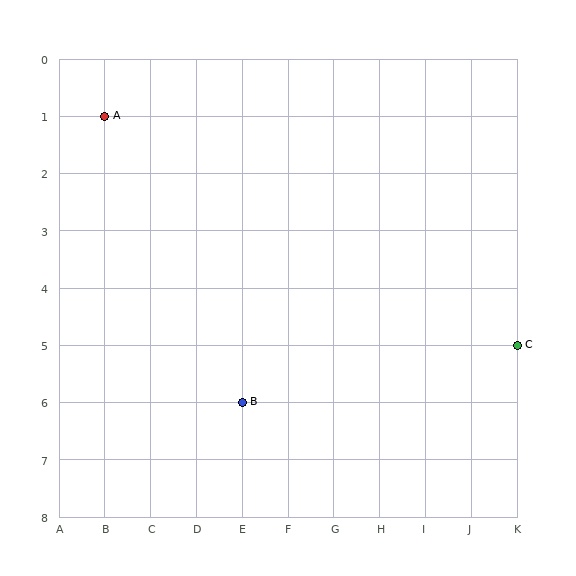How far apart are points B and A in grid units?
Points B and A are 3 columns and 5 rows apart (about 5.8 grid units diagonally).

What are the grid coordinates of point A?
Point A is at grid coordinates (B, 1).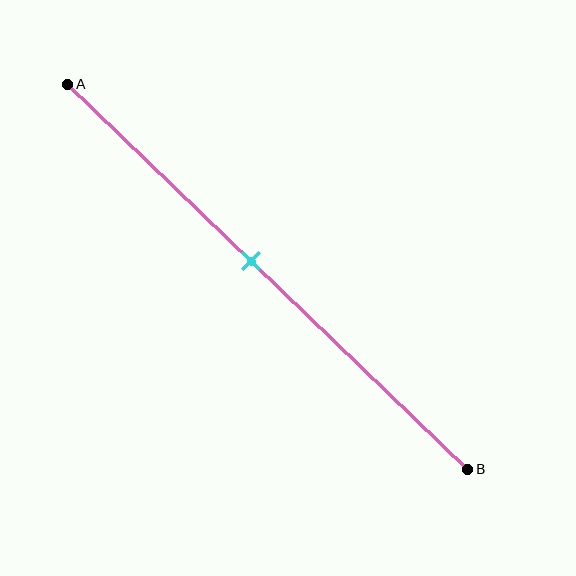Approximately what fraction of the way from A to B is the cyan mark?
The cyan mark is approximately 45% of the way from A to B.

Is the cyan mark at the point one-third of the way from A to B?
No, the mark is at about 45% from A, not at the 33% one-third point.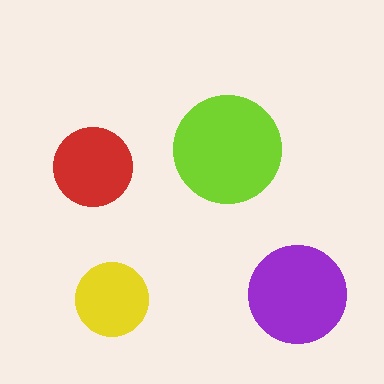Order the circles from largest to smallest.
the lime one, the purple one, the red one, the yellow one.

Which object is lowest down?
The yellow circle is bottommost.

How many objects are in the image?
There are 4 objects in the image.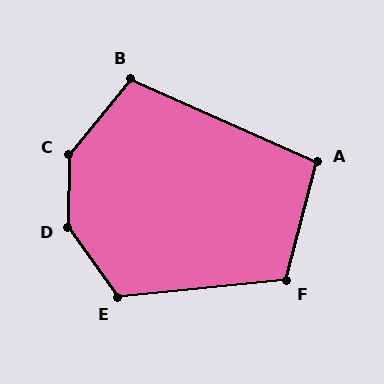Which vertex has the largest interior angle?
D, at approximately 144 degrees.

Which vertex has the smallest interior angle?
A, at approximately 99 degrees.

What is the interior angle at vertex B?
Approximately 105 degrees (obtuse).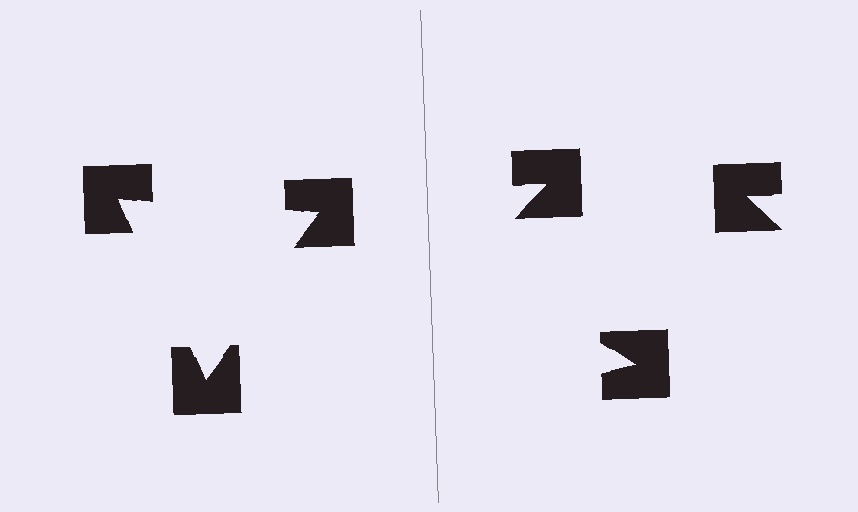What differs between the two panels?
The notched squares are positioned identically on both sides; only the wedge orientations differ. On the left they align to a triangle; on the right they are misaligned.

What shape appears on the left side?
An illusory triangle.